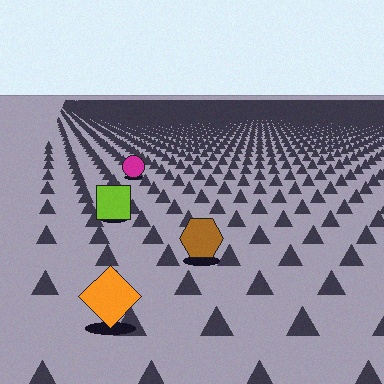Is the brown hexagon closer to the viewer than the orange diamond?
No. The orange diamond is closer — you can tell from the texture gradient: the ground texture is coarser near it.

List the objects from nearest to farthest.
From nearest to farthest: the orange diamond, the brown hexagon, the lime square, the magenta circle.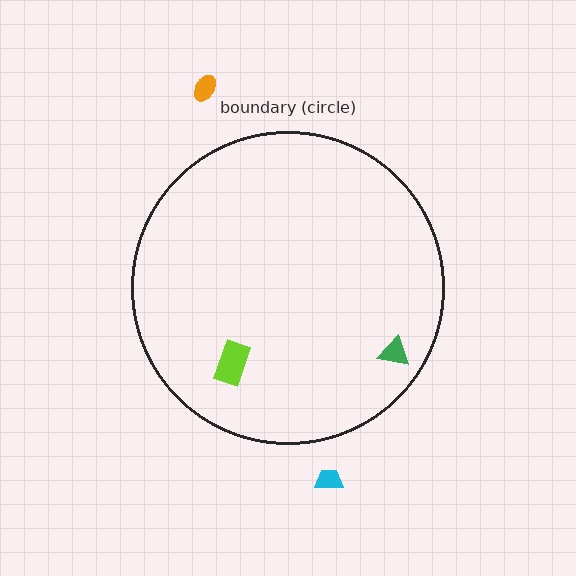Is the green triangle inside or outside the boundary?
Inside.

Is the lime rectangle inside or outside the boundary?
Inside.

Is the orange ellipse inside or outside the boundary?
Outside.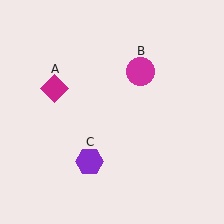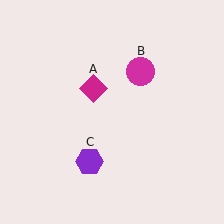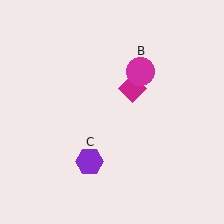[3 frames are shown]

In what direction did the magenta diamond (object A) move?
The magenta diamond (object A) moved right.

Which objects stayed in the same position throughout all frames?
Magenta circle (object B) and purple hexagon (object C) remained stationary.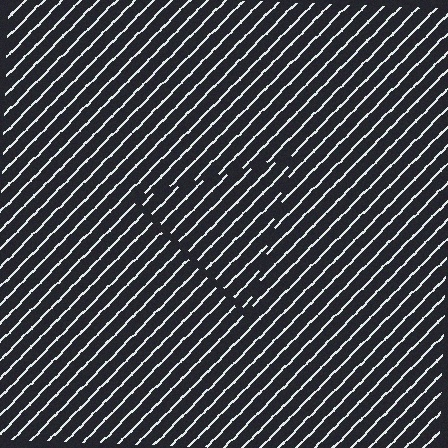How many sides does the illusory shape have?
3 sides — the line-ends trace a triangle.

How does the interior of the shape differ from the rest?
The interior of the shape contains the same grating, shifted by half a period — the contour is defined by the phase discontinuity where line-ends from the inner and outer gratings abut.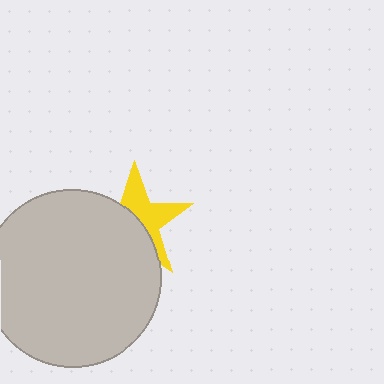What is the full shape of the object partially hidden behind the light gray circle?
The partially hidden object is a yellow star.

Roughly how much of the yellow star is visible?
About half of it is visible (roughly 46%).